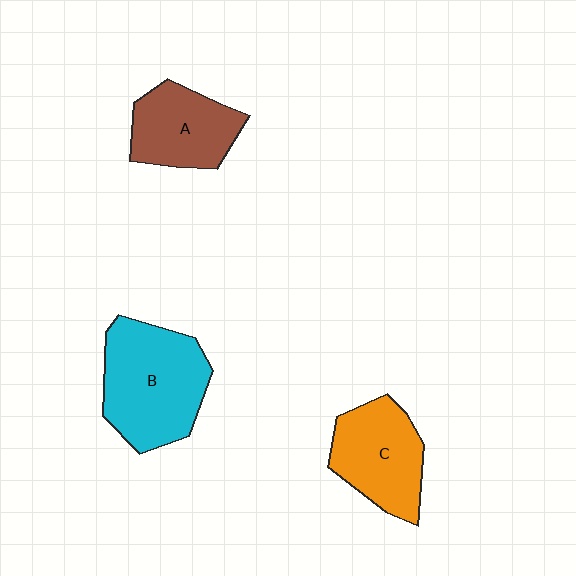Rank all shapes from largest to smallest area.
From largest to smallest: B (cyan), C (orange), A (brown).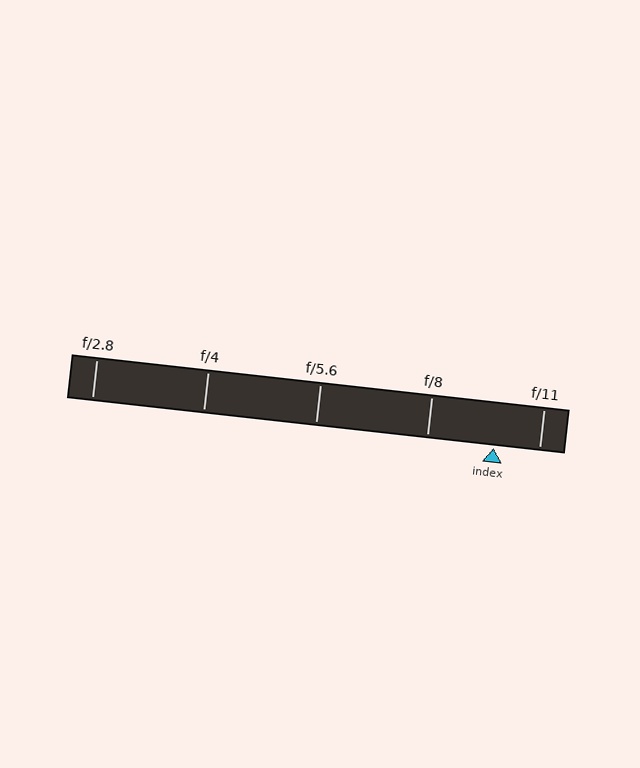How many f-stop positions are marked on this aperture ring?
There are 5 f-stop positions marked.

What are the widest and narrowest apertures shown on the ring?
The widest aperture shown is f/2.8 and the narrowest is f/11.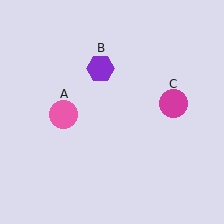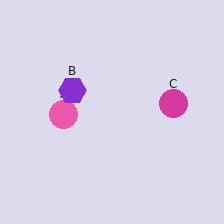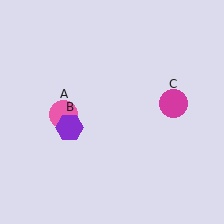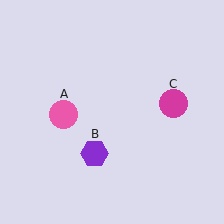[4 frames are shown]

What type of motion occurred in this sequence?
The purple hexagon (object B) rotated counterclockwise around the center of the scene.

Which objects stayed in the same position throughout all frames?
Pink circle (object A) and magenta circle (object C) remained stationary.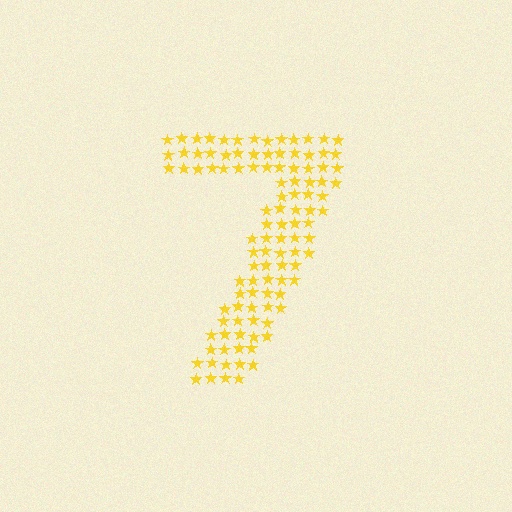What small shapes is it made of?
It is made of small stars.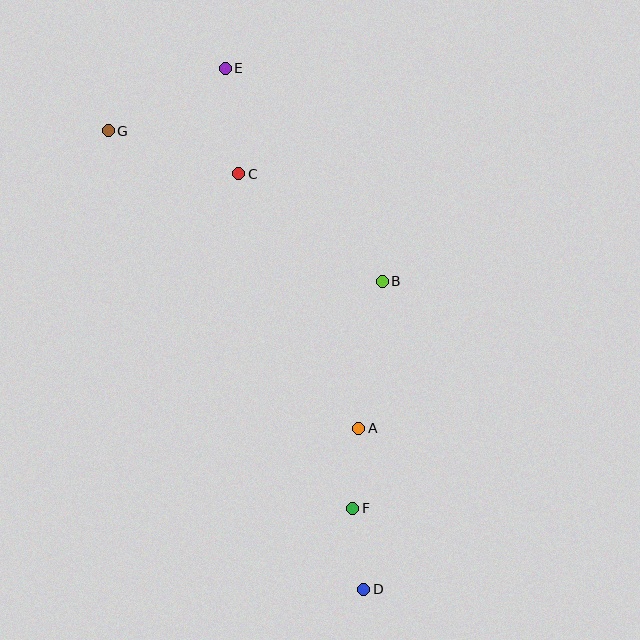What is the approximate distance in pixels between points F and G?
The distance between F and G is approximately 450 pixels.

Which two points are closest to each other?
Points A and F are closest to each other.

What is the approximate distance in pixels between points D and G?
The distance between D and G is approximately 525 pixels.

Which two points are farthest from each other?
Points D and E are farthest from each other.